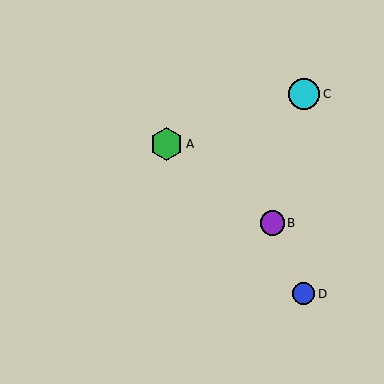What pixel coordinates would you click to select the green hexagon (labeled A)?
Click at (167, 144) to select the green hexagon A.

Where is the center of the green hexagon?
The center of the green hexagon is at (167, 144).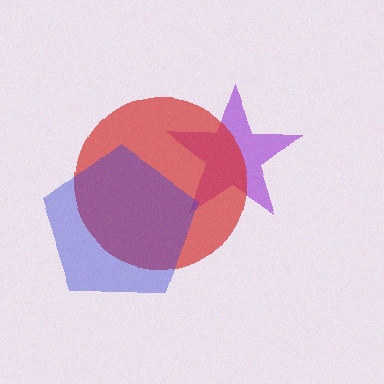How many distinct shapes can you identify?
There are 3 distinct shapes: a purple star, a red circle, a blue pentagon.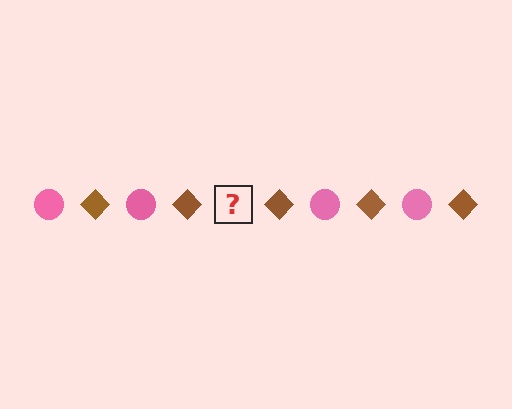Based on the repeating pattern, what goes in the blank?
The blank should be a pink circle.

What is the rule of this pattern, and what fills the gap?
The rule is that the pattern alternates between pink circle and brown diamond. The gap should be filled with a pink circle.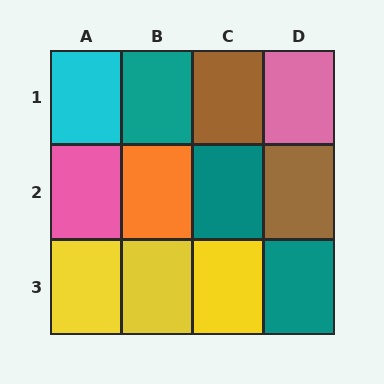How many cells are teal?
3 cells are teal.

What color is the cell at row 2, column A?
Pink.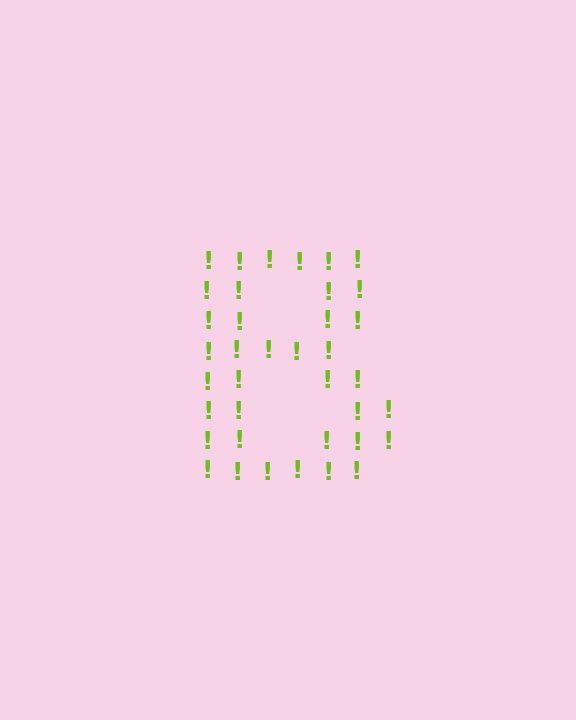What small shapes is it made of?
It is made of small exclamation marks.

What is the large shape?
The large shape is the letter B.